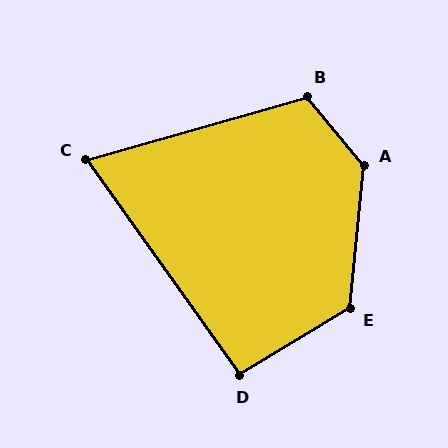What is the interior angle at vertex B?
Approximately 114 degrees (obtuse).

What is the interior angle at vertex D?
Approximately 94 degrees (approximately right).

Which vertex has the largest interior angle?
A, at approximately 135 degrees.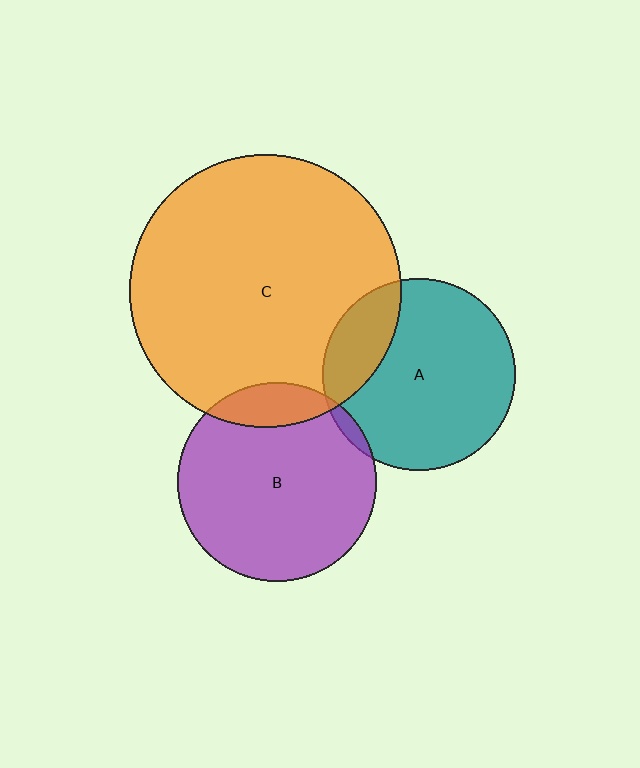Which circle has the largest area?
Circle C (orange).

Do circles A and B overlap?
Yes.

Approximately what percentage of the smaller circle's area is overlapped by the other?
Approximately 5%.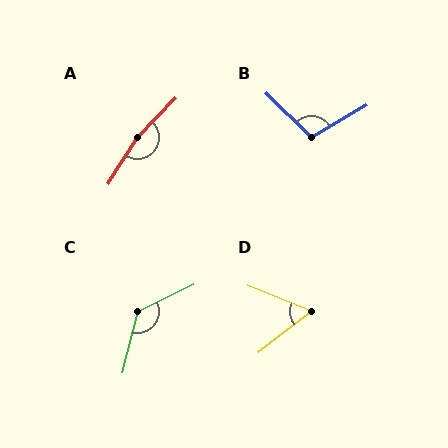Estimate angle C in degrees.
Approximately 130 degrees.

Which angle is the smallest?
D, at approximately 60 degrees.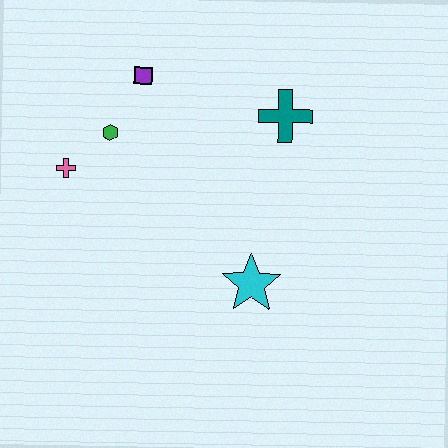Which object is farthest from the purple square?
The cyan star is farthest from the purple square.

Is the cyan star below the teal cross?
Yes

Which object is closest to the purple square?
The green hexagon is closest to the purple square.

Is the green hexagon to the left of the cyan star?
Yes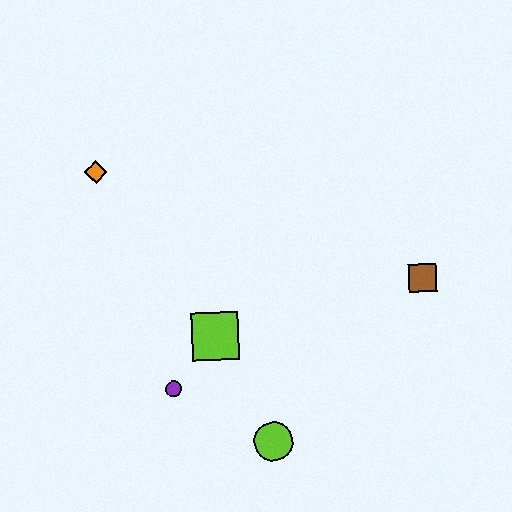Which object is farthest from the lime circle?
The orange diamond is farthest from the lime circle.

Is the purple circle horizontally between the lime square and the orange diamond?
Yes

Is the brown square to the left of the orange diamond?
No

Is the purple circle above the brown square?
No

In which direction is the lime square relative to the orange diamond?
The lime square is below the orange diamond.